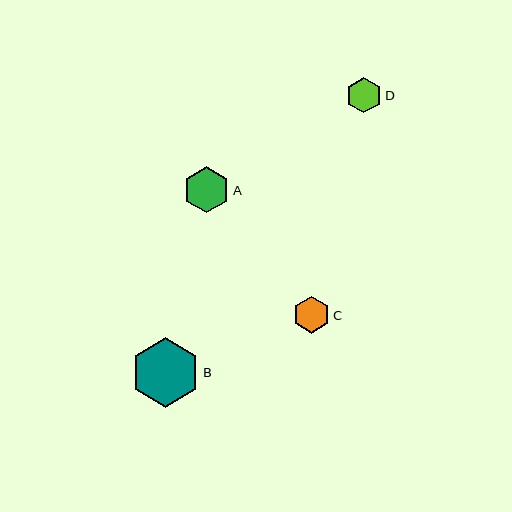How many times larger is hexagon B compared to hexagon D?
Hexagon B is approximately 1.9 times the size of hexagon D.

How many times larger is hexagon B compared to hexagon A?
Hexagon B is approximately 1.5 times the size of hexagon A.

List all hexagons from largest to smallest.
From largest to smallest: B, A, C, D.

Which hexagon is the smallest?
Hexagon D is the smallest with a size of approximately 36 pixels.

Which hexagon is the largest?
Hexagon B is the largest with a size of approximately 69 pixels.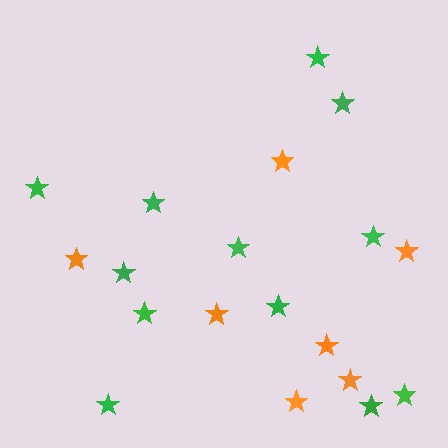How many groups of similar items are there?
There are 2 groups: one group of green stars (12) and one group of orange stars (7).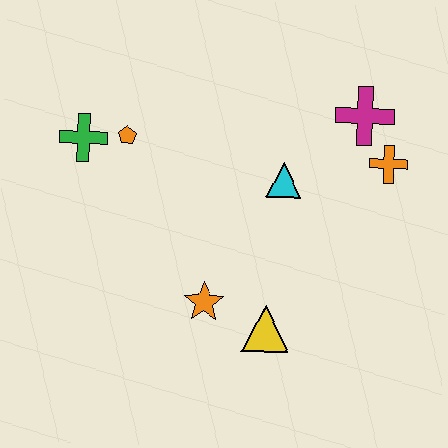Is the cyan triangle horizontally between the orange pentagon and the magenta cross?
Yes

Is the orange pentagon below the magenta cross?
Yes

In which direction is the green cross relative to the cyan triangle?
The green cross is to the left of the cyan triangle.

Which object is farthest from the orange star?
The magenta cross is farthest from the orange star.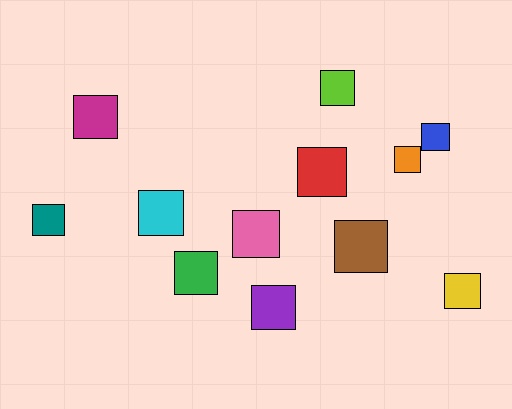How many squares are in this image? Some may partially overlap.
There are 12 squares.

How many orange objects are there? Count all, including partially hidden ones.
There is 1 orange object.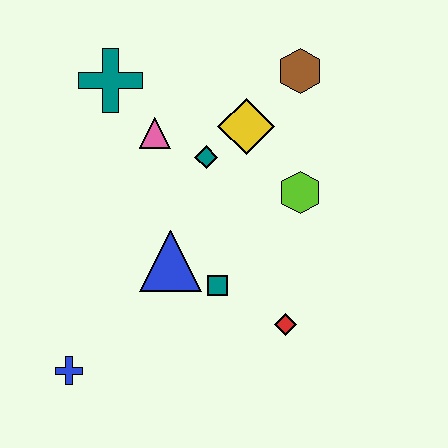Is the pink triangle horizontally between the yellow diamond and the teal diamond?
No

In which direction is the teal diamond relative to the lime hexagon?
The teal diamond is to the left of the lime hexagon.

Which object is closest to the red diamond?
The teal square is closest to the red diamond.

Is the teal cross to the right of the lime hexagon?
No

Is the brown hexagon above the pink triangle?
Yes